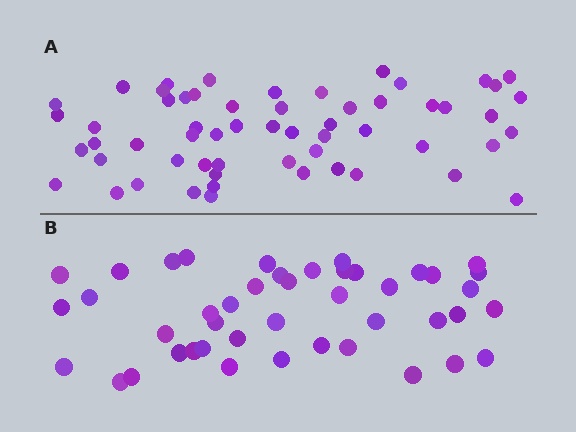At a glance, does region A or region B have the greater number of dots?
Region A (the top region) has more dots.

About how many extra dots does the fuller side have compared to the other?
Region A has approximately 15 more dots than region B.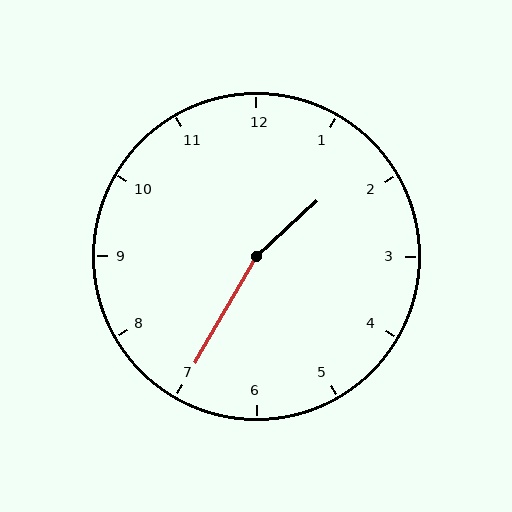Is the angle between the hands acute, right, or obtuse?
It is obtuse.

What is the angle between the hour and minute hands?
Approximately 162 degrees.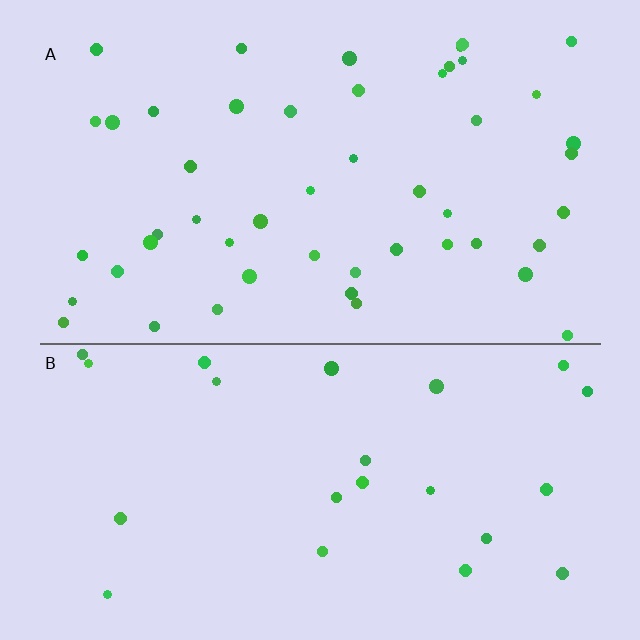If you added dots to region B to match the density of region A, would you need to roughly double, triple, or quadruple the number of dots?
Approximately double.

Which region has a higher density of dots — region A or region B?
A (the top).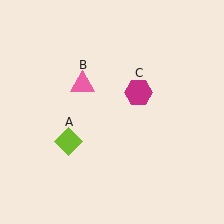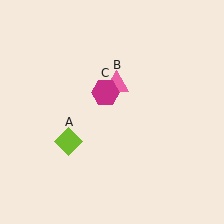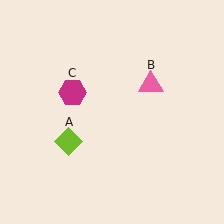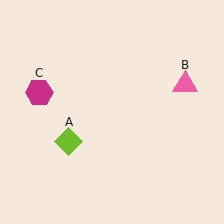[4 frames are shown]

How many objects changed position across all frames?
2 objects changed position: pink triangle (object B), magenta hexagon (object C).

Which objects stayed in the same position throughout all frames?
Lime diamond (object A) remained stationary.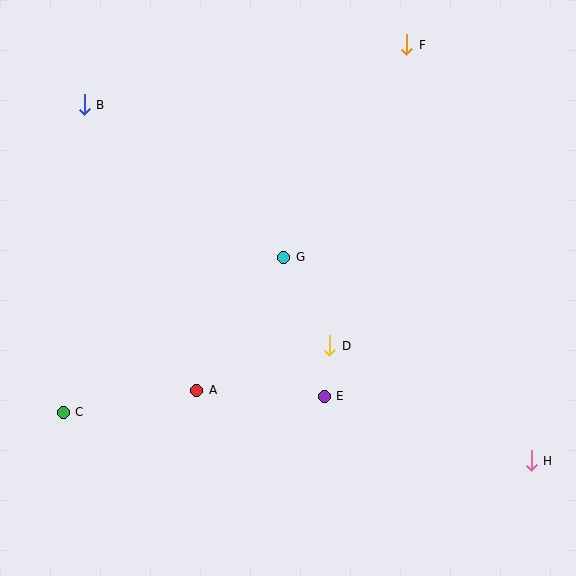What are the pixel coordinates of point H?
Point H is at (531, 461).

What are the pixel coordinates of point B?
Point B is at (84, 105).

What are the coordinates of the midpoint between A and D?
The midpoint between A and D is at (263, 368).